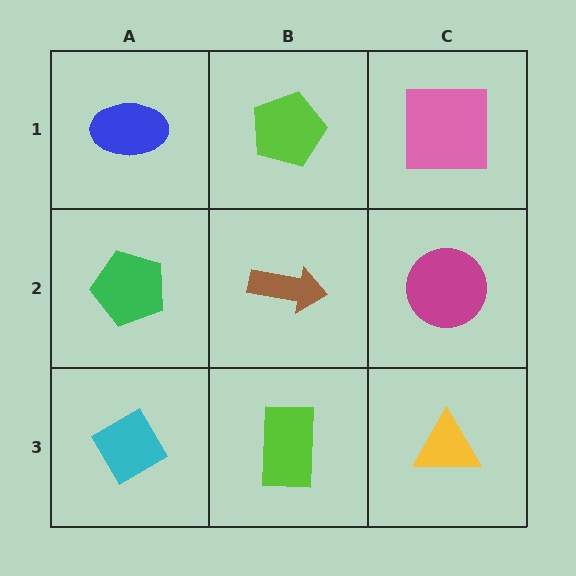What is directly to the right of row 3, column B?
A yellow triangle.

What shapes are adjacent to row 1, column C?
A magenta circle (row 2, column C), a lime pentagon (row 1, column B).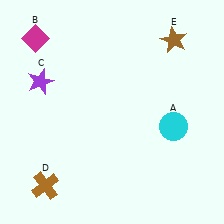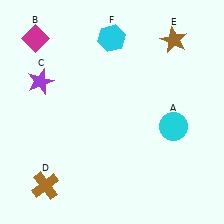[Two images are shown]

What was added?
A cyan hexagon (F) was added in Image 2.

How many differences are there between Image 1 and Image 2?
There is 1 difference between the two images.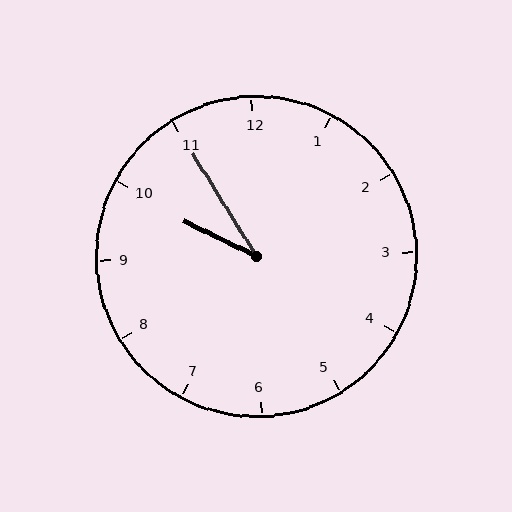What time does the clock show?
9:55.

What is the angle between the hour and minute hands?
Approximately 32 degrees.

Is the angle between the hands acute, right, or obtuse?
It is acute.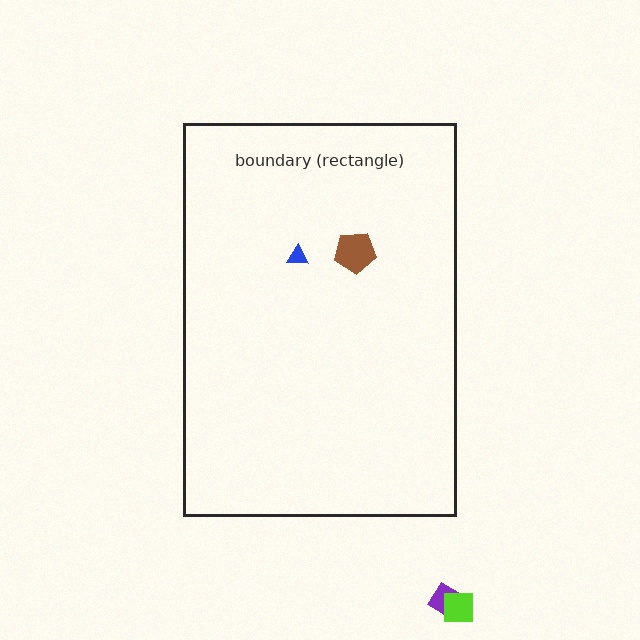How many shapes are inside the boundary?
2 inside, 2 outside.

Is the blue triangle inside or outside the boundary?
Inside.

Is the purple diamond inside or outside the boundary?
Outside.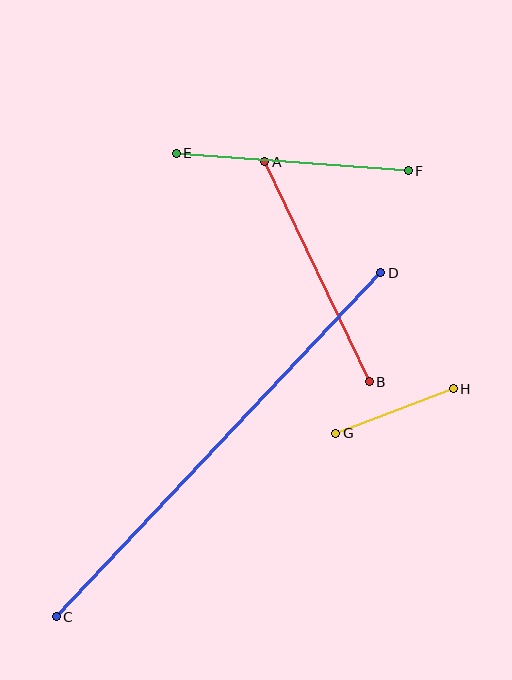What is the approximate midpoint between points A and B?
The midpoint is at approximately (317, 272) pixels.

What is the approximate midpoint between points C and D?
The midpoint is at approximately (219, 445) pixels.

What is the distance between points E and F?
The distance is approximately 233 pixels.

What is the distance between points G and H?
The distance is approximately 126 pixels.